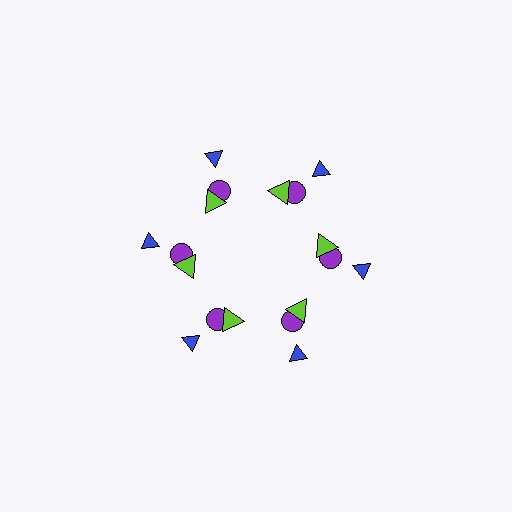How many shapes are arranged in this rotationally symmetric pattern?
There are 18 shapes, arranged in 6 groups of 3.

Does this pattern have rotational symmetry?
Yes, this pattern has 6-fold rotational symmetry. It looks the same after rotating 60 degrees around the center.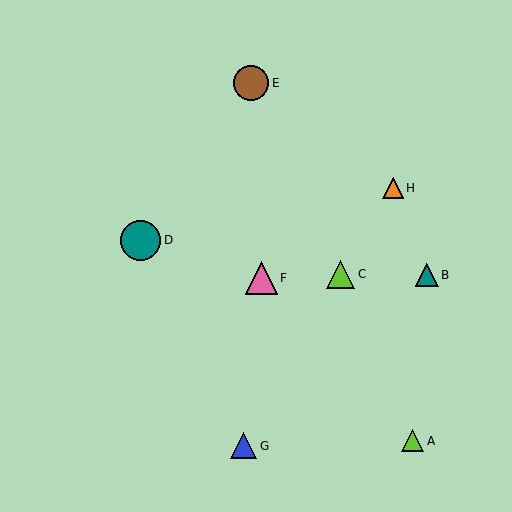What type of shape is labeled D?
Shape D is a teal circle.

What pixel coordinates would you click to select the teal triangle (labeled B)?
Click at (427, 275) to select the teal triangle B.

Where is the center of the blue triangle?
The center of the blue triangle is at (244, 446).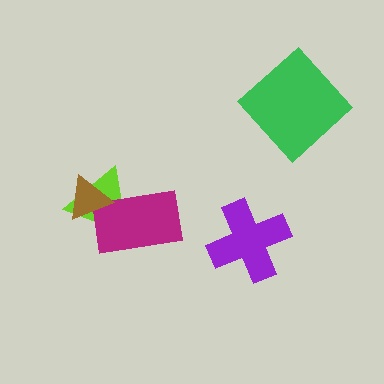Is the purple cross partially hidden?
No, no other shape covers it.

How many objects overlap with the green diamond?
0 objects overlap with the green diamond.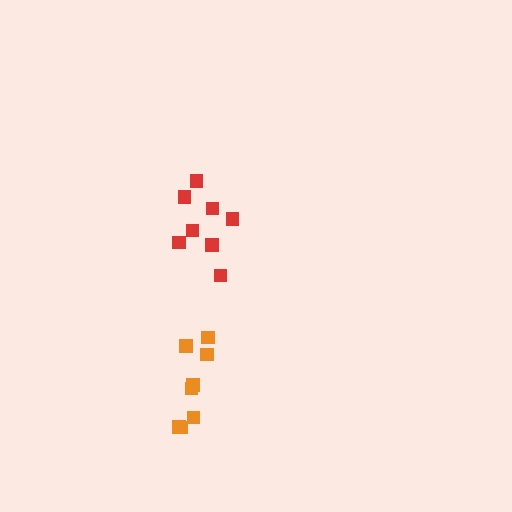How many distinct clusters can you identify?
There are 2 distinct clusters.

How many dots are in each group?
Group 1: 8 dots, Group 2: 8 dots (16 total).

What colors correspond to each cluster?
The clusters are colored: orange, red.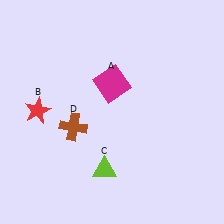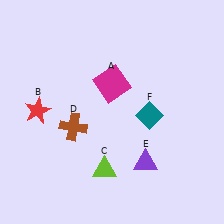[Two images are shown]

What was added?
A purple triangle (E), a teal diamond (F) were added in Image 2.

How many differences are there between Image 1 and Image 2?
There are 2 differences between the two images.